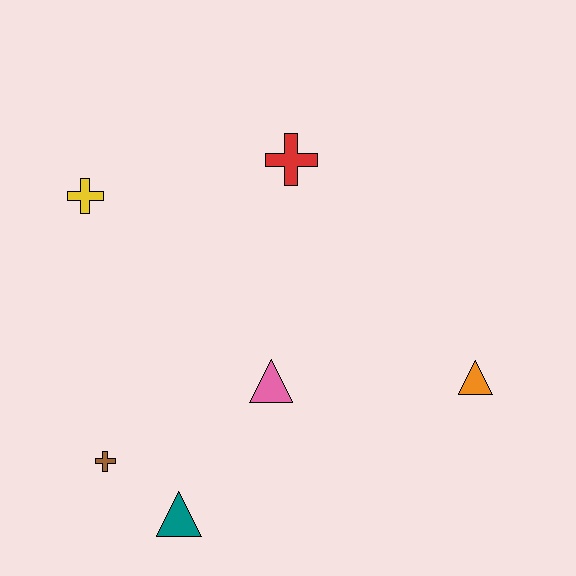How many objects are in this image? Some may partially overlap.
There are 6 objects.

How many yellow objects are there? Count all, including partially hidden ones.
There is 1 yellow object.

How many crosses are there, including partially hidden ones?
There are 3 crosses.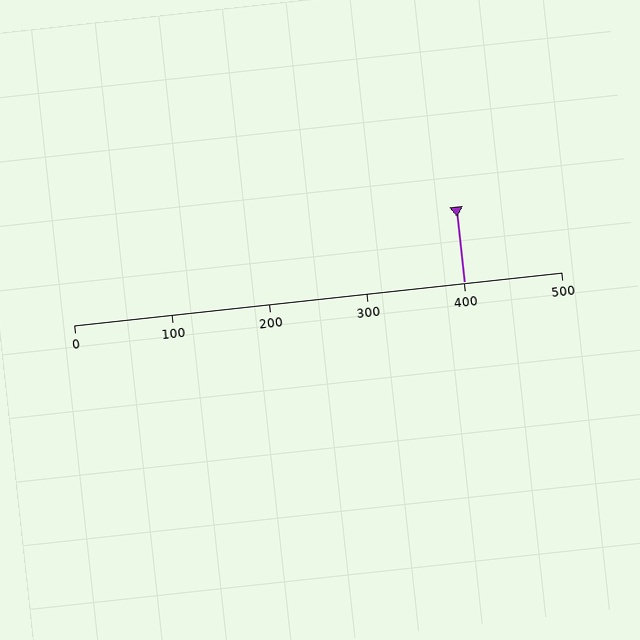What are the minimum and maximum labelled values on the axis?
The axis runs from 0 to 500.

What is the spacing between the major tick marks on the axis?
The major ticks are spaced 100 apart.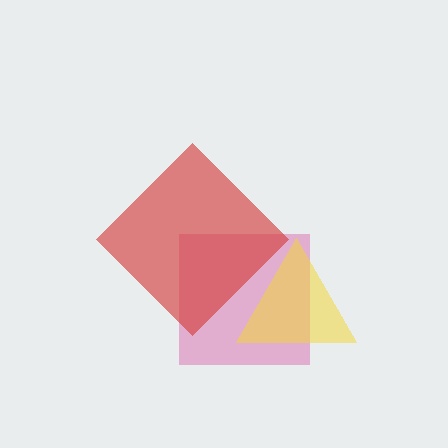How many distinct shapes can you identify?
There are 3 distinct shapes: a pink square, a yellow triangle, a red diamond.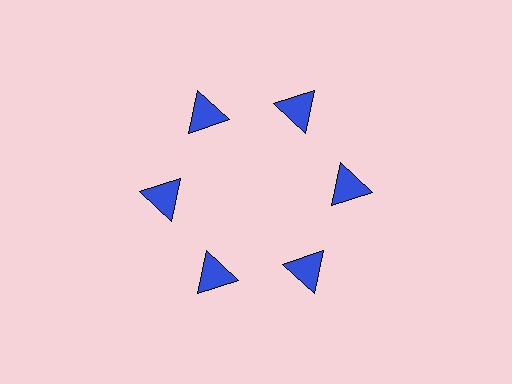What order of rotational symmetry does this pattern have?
This pattern has 6-fold rotational symmetry.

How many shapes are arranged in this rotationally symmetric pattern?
There are 6 shapes, arranged in 6 groups of 1.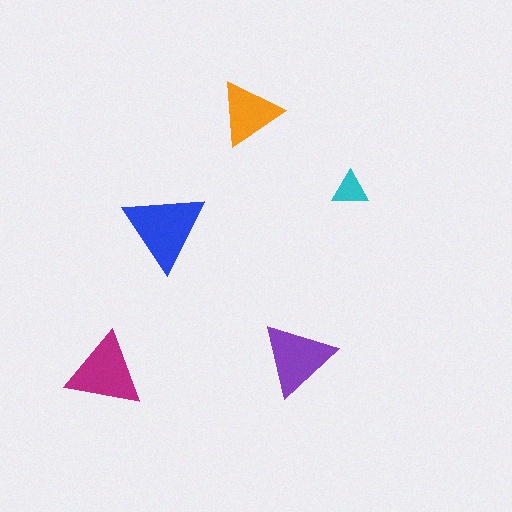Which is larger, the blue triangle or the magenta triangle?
The blue one.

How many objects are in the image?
There are 5 objects in the image.